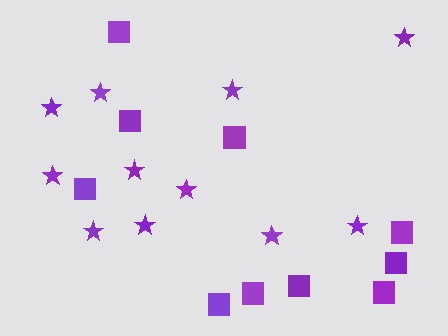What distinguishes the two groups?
There are 2 groups: one group of stars (11) and one group of squares (10).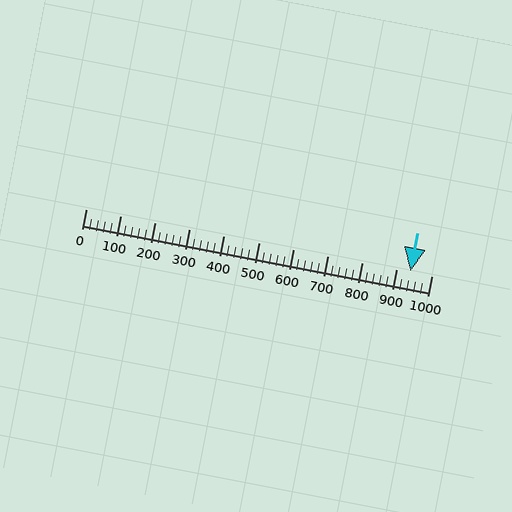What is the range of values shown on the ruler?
The ruler shows values from 0 to 1000.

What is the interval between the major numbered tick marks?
The major tick marks are spaced 100 units apart.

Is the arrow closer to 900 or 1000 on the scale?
The arrow is closer to 900.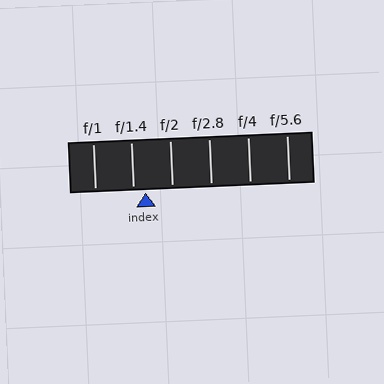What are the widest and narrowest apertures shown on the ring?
The widest aperture shown is f/1 and the narrowest is f/5.6.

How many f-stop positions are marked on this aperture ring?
There are 6 f-stop positions marked.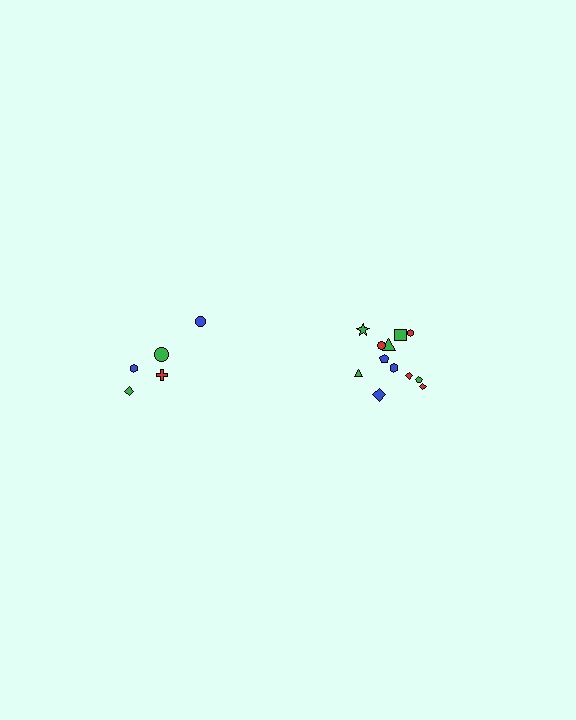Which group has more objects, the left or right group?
The right group.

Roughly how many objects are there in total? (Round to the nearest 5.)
Roughly 15 objects in total.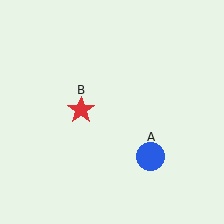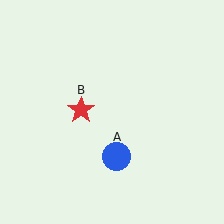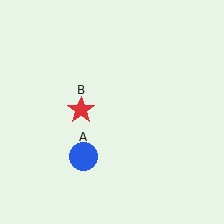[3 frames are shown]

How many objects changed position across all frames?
1 object changed position: blue circle (object A).